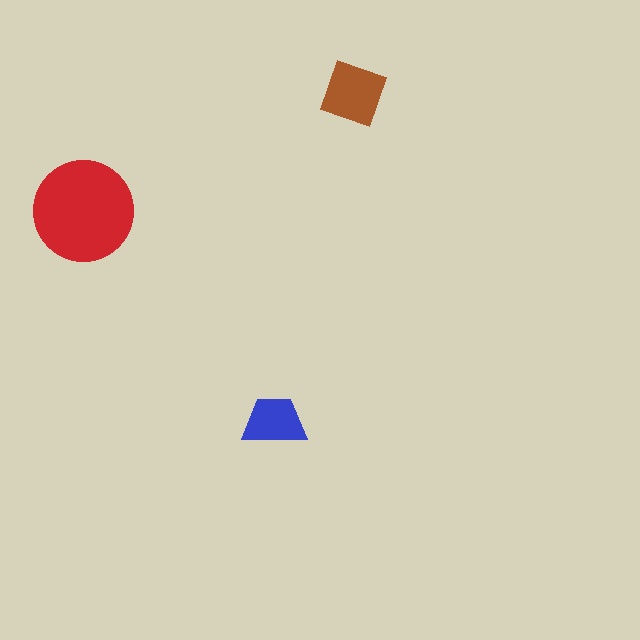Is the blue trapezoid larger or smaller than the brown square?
Smaller.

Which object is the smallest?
The blue trapezoid.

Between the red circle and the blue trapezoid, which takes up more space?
The red circle.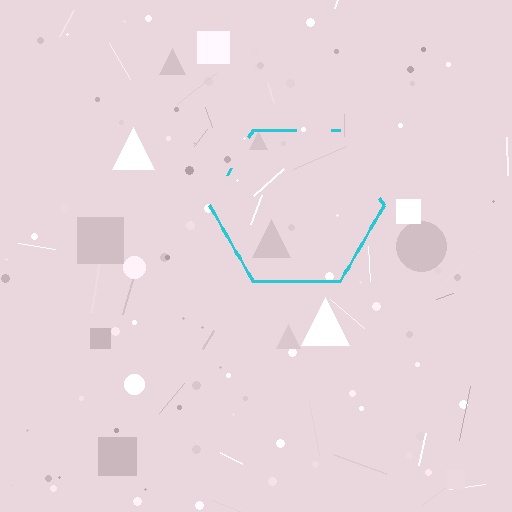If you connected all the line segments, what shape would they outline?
They would outline a hexagon.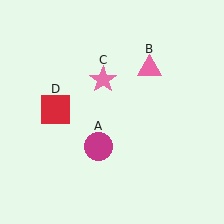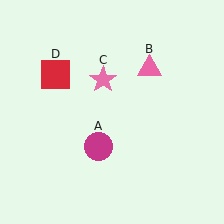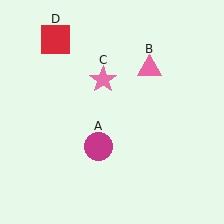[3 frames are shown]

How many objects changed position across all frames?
1 object changed position: red square (object D).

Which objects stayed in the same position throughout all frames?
Magenta circle (object A) and pink triangle (object B) and pink star (object C) remained stationary.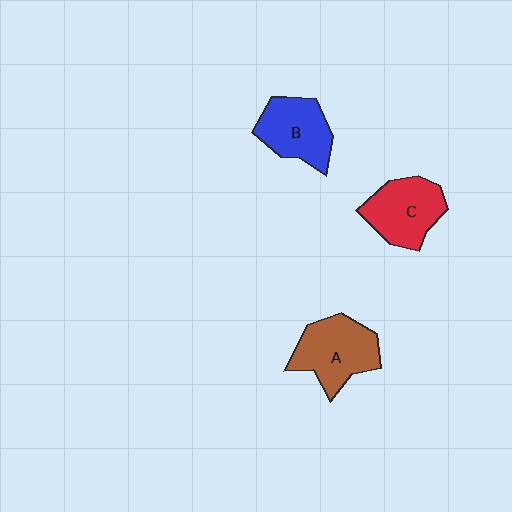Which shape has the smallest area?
Shape B (blue).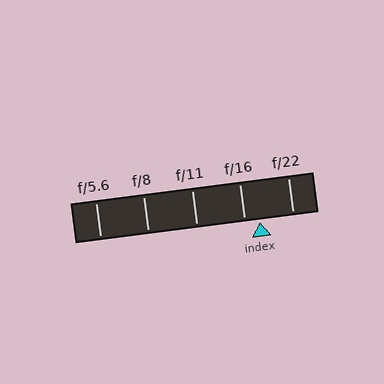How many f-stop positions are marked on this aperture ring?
There are 5 f-stop positions marked.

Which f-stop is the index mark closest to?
The index mark is closest to f/16.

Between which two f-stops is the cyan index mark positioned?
The index mark is between f/16 and f/22.